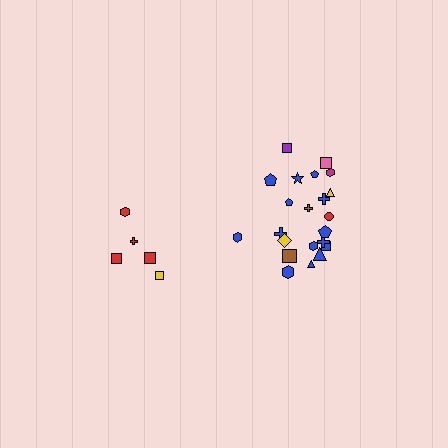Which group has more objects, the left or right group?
The right group.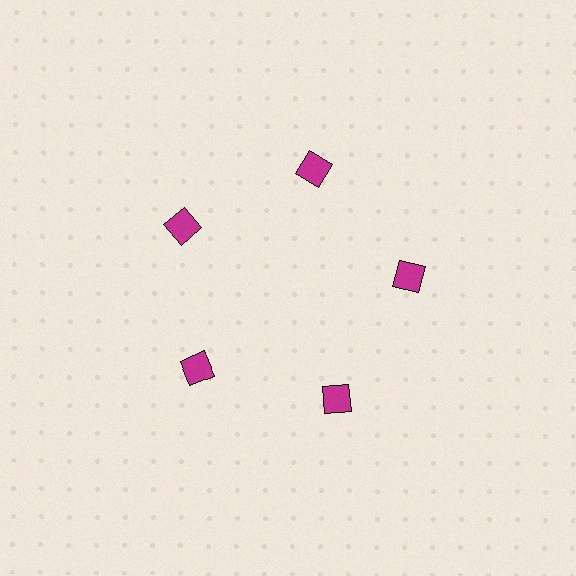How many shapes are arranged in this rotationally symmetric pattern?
There are 5 shapes, arranged in 5 groups of 1.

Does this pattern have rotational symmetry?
Yes, this pattern has 5-fold rotational symmetry. It looks the same after rotating 72 degrees around the center.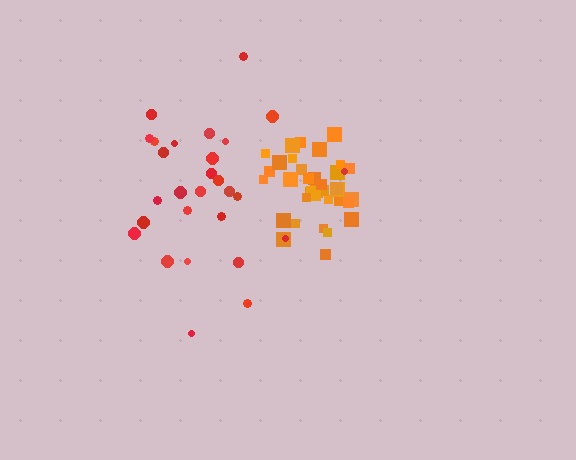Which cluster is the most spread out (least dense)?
Red.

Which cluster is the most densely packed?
Orange.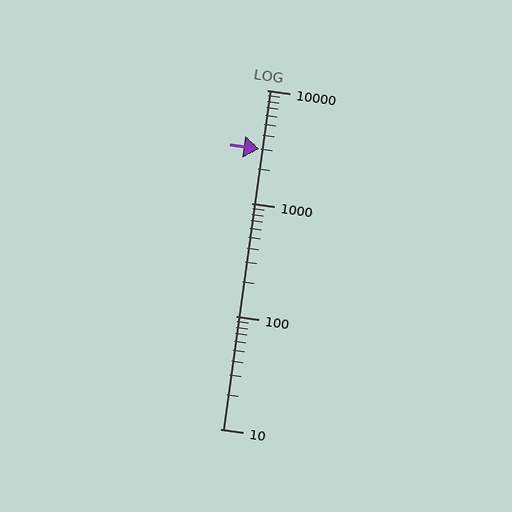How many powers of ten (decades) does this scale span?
The scale spans 3 decades, from 10 to 10000.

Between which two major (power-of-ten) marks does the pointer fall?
The pointer is between 1000 and 10000.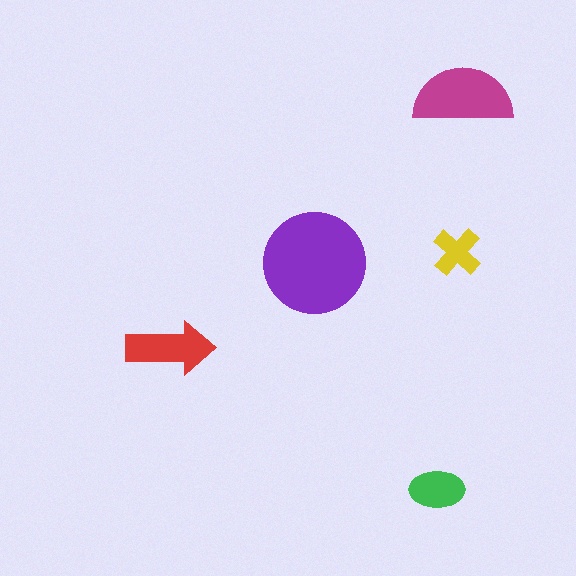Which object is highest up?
The magenta semicircle is topmost.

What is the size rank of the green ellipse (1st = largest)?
4th.